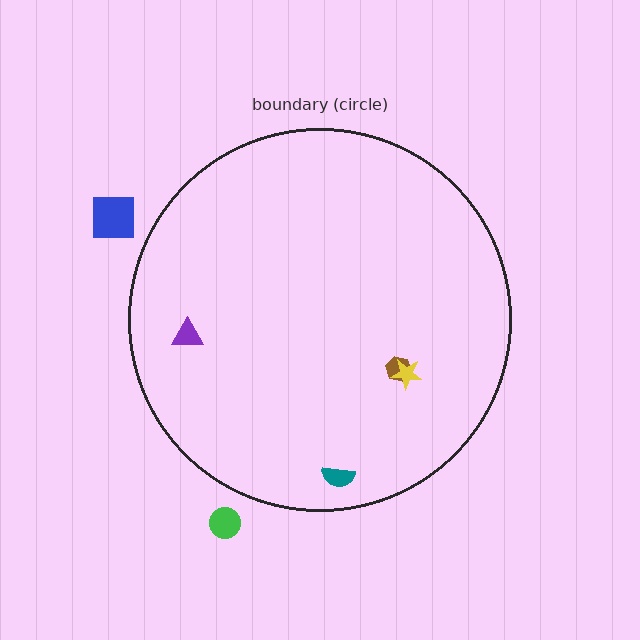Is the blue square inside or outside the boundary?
Outside.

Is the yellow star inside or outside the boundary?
Inside.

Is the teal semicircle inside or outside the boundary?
Inside.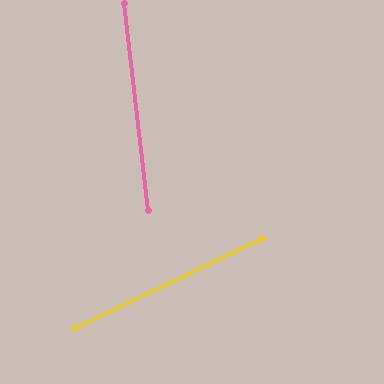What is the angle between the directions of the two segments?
Approximately 71 degrees.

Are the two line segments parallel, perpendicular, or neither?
Neither parallel nor perpendicular — they differ by about 71°.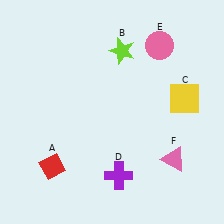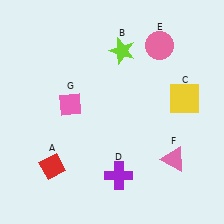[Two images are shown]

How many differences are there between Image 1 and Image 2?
There is 1 difference between the two images.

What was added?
A pink diamond (G) was added in Image 2.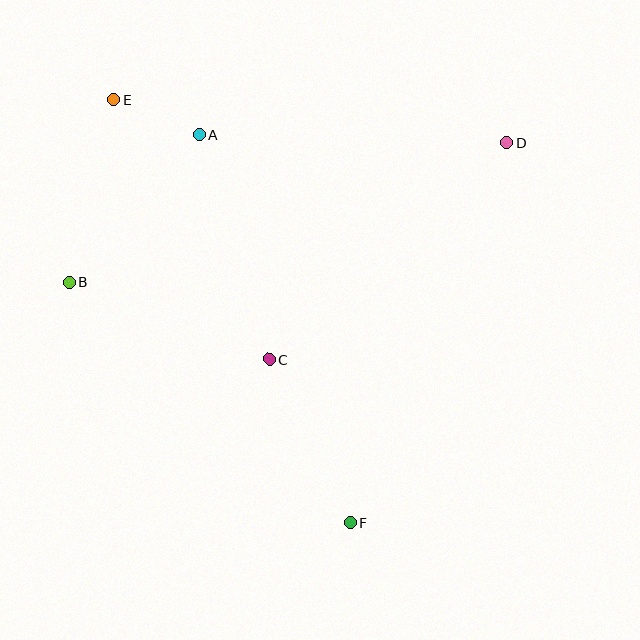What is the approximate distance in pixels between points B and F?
The distance between B and F is approximately 370 pixels.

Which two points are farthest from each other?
Points E and F are farthest from each other.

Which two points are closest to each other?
Points A and E are closest to each other.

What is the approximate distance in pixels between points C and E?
The distance between C and E is approximately 302 pixels.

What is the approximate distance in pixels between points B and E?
The distance between B and E is approximately 187 pixels.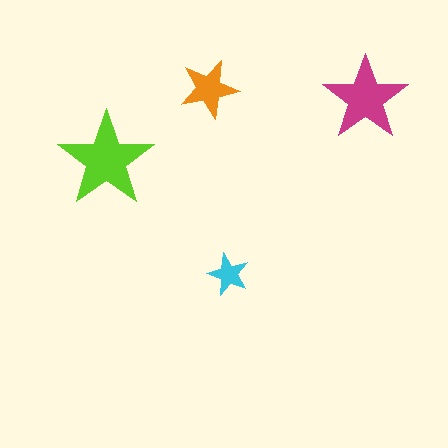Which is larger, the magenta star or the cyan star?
The magenta one.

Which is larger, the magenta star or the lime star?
The lime one.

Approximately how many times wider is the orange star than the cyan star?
About 1.5 times wider.